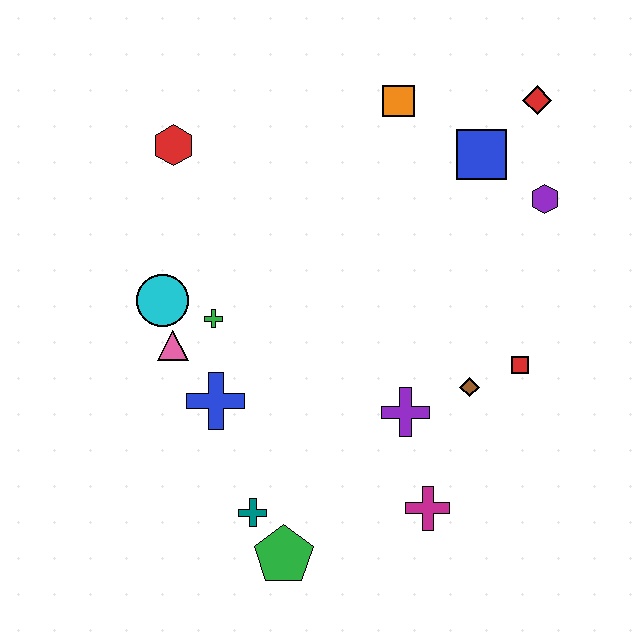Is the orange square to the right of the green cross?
Yes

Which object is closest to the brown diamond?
The red square is closest to the brown diamond.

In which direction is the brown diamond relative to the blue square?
The brown diamond is below the blue square.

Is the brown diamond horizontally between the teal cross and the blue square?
Yes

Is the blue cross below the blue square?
Yes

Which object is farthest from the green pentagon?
The red diamond is farthest from the green pentagon.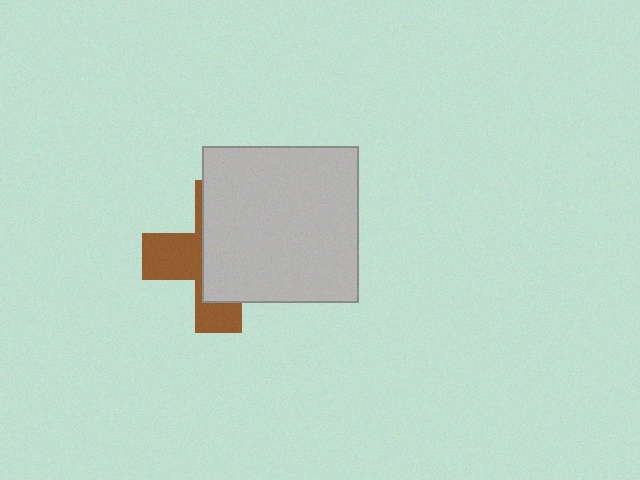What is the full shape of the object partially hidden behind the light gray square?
The partially hidden object is a brown cross.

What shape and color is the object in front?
The object in front is a light gray square.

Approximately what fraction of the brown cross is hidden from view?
Roughly 62% of the brown cross is hidden behind the light gray square.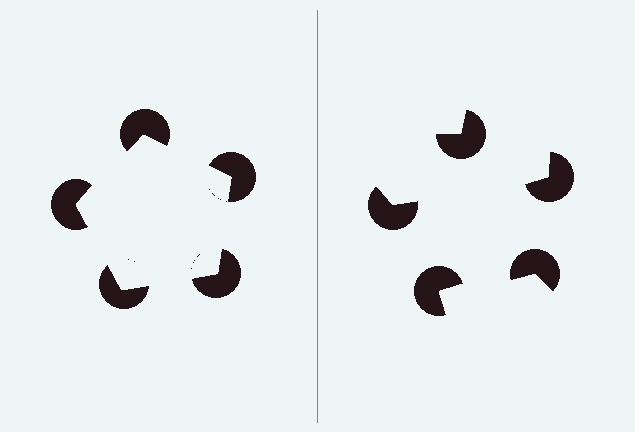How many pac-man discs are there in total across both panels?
10 — 5 on each side.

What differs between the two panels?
The pac-man discs are positioned identically on both sides; only the wedge orientations differ. On the left they align to a pentagon; on the right they are misaligned.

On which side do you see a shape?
An illusory pentagon appears on the left side. On the right side the wedge cuts are rotated, so no coherent shape forms.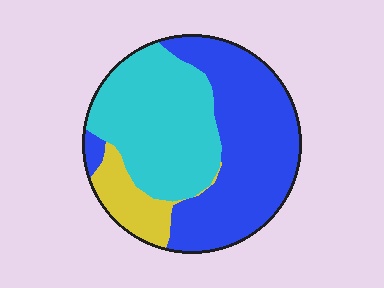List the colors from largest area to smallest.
From largest to smallest: blue, cyan, yellow.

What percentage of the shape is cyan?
Cyan covers about 40% of the shape.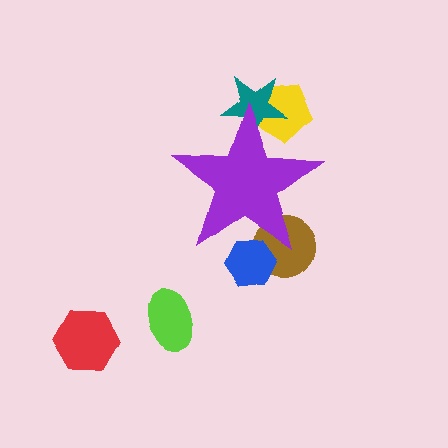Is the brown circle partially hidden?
Yes, the brown circle is partially hidden behind the purple star.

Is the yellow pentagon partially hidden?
Yes, the yellow pentagon is partially hidden behind the purple star.